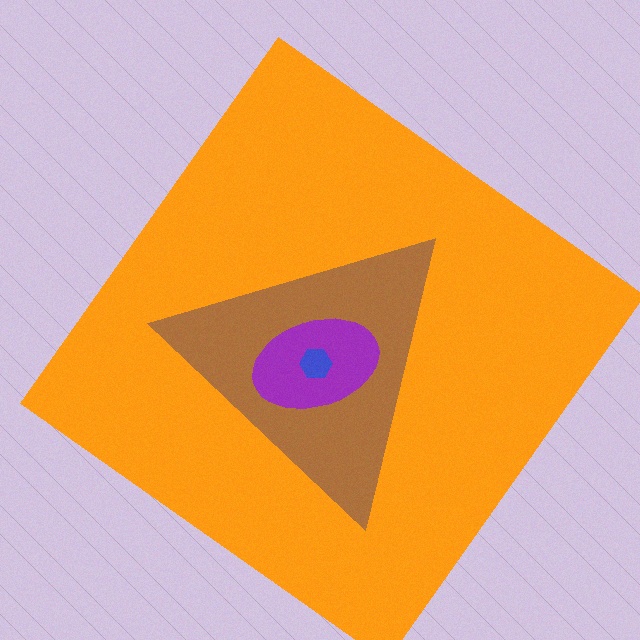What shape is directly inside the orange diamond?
The brown triangle.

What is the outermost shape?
The orange diamond.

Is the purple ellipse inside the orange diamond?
Yes.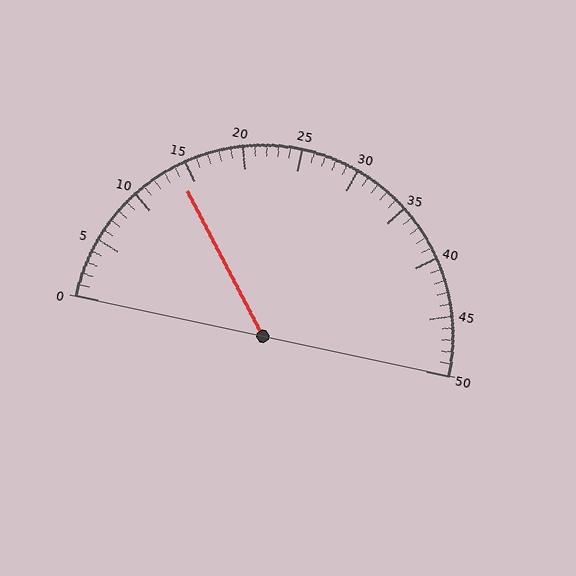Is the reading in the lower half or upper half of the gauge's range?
The reading is in the lower half of the range (0 to 50).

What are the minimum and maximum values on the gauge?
The gauge ranges from 0 to 50.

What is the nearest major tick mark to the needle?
The nearest major tick mark is 15.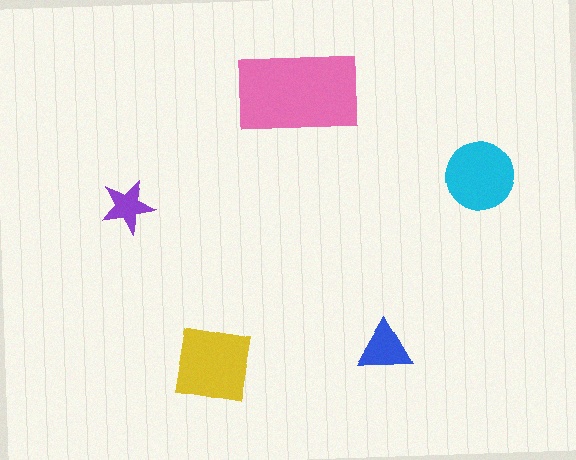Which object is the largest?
The pink rectangle.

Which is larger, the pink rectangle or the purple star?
The pink rectangle.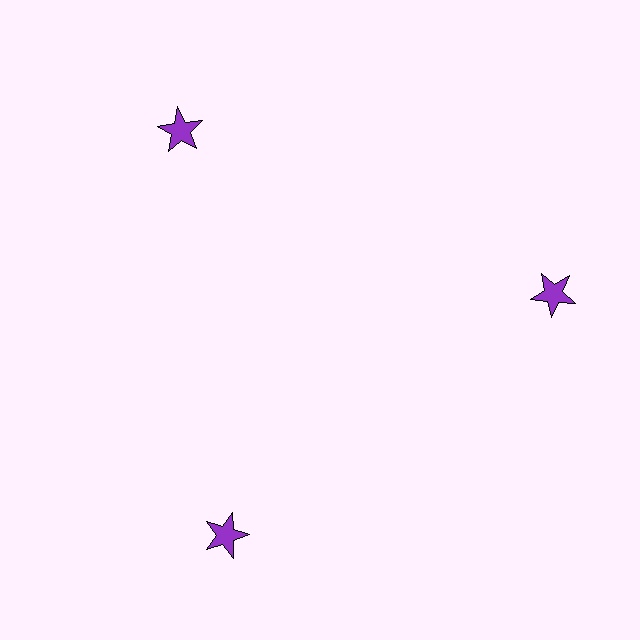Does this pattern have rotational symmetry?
Yes, this pattern has 3-fold rotational symmetry. It looks the same after rotating 120 degrees around the center.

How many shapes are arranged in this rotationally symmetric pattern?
There are 3 shapes, arranged in 3 groups of 1.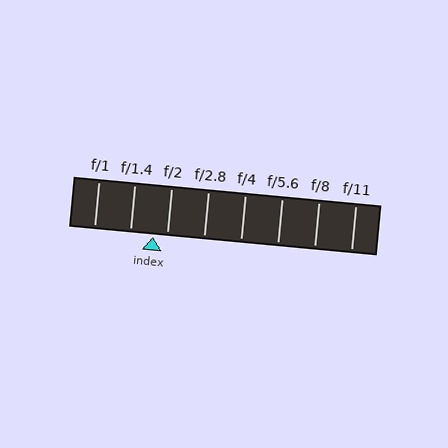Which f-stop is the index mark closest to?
The index mark is closest to f/2.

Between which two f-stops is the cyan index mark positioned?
The index mark is between f/1.4 and f/2.